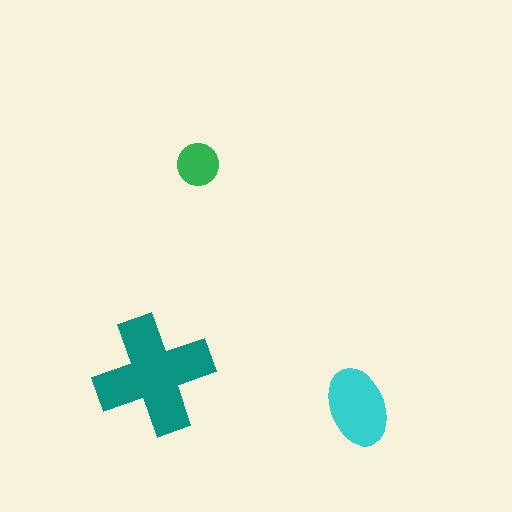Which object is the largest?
The teal cross.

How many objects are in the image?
There are 3 objects in the image.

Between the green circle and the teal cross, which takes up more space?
The teal cross.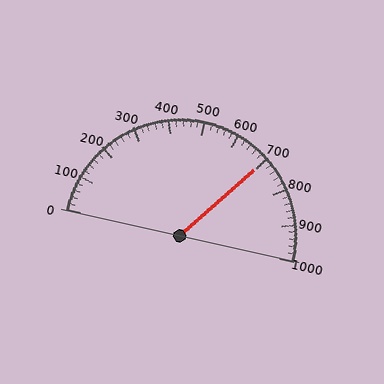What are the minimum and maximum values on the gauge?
The gauge ranges from 0 to 1000.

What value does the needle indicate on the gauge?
The needle indicates approximately 700.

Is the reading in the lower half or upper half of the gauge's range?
The reading is in the upper half of the range (0 to 1000).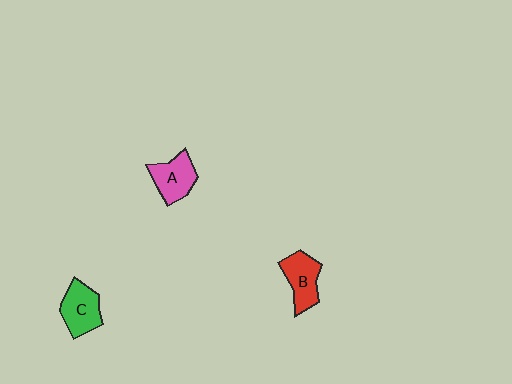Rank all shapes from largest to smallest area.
From largest to smallest: C (green), B (red), A (pink).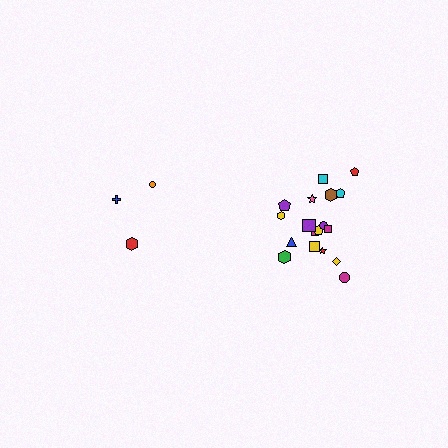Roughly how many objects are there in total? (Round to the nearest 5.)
Roughly 20 objects in total.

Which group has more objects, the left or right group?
The right group.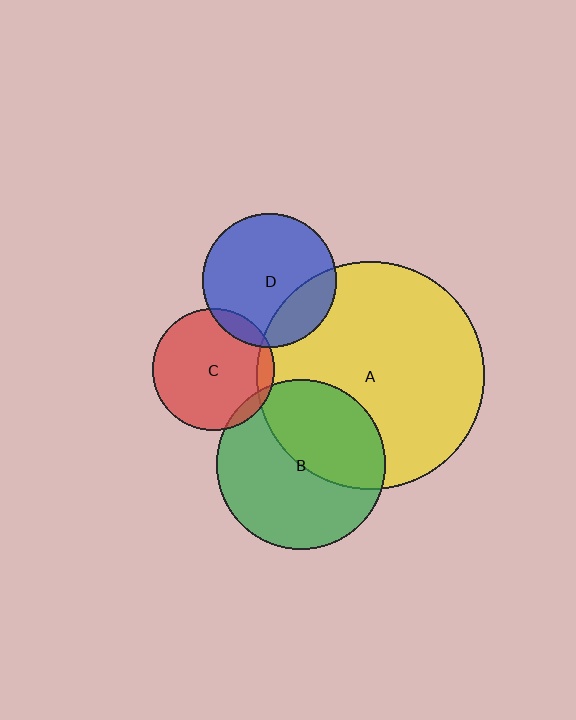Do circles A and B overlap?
Yes.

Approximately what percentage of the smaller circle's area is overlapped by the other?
Approximately 45%.